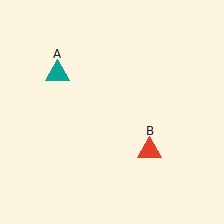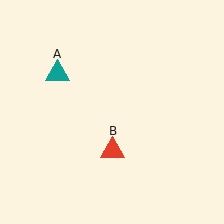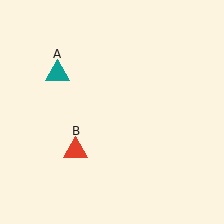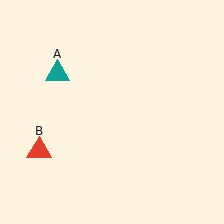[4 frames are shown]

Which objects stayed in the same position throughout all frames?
Teal triangle (object A) remained stationary.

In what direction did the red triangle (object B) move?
The red triangle (object B) moved left.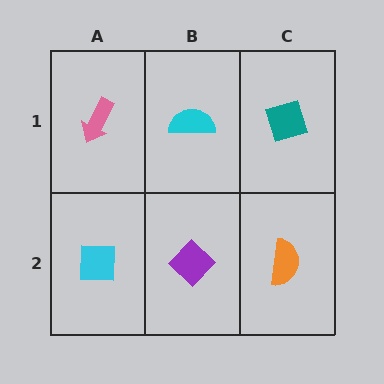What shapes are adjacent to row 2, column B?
A cyan semicircle (row 1, column B), a cyan square (row 2, column A), an orange semicircle (row 2, column C).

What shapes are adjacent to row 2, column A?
A pink arrow (row 1, column A), a purple diamond (row 2, column B).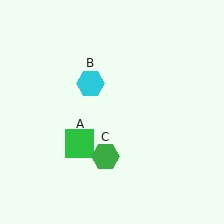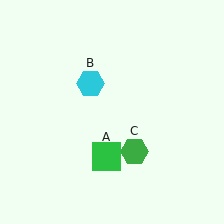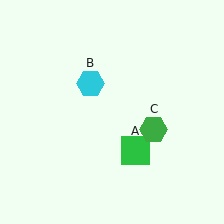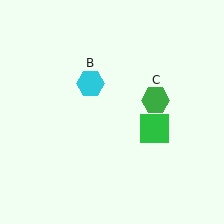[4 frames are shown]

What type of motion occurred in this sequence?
The green square (object A), green hexagon (object C) rotated counterclockwise around the center of the scene.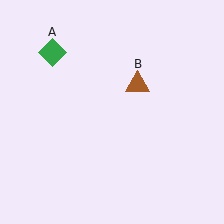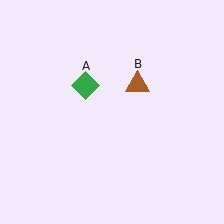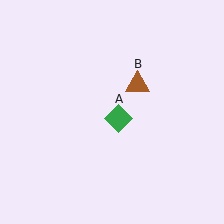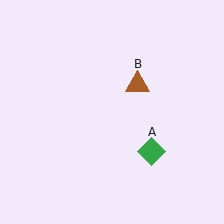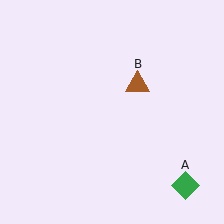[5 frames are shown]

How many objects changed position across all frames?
1 object changed position: green diamond (object A).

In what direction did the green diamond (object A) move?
The green diamond (object A) moved down and to the right.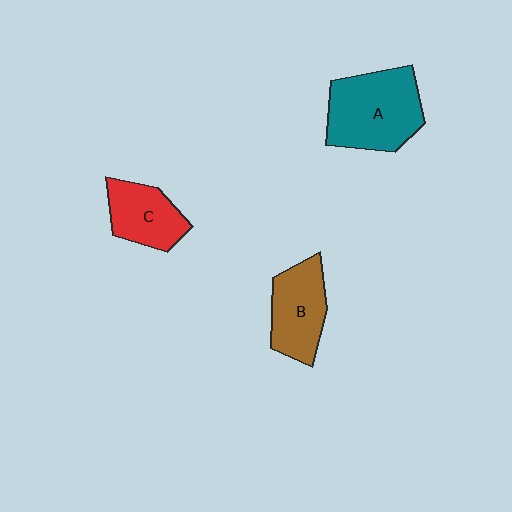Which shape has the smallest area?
Shape C (red).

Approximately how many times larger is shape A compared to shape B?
Approximately 1.4 times.